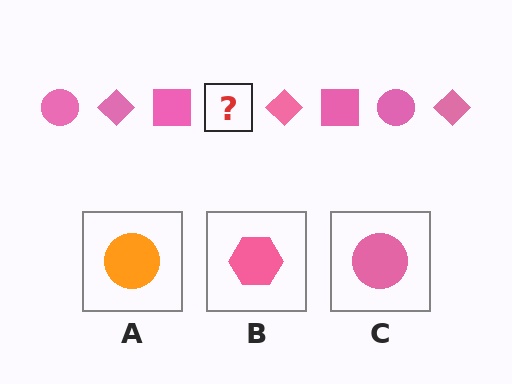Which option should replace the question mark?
Option C.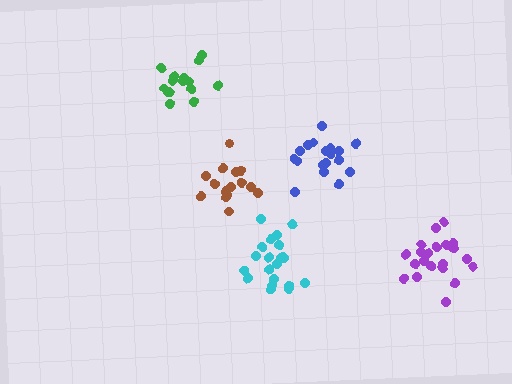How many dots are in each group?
Group 1: 18 dots, Group 2: 21 dots, Group 3: 15 dots, Group 4: 15 dots, Group 5: 21 dots (90 total).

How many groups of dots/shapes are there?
There are 5 groups.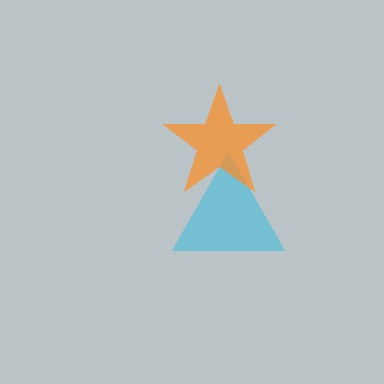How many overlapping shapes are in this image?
There are 2 overlapping shapes in the image.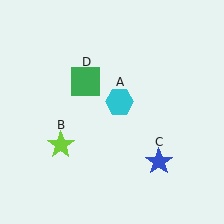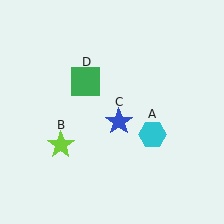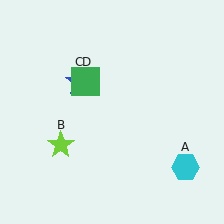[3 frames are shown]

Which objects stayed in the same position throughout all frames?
Lime star (object B) and green square (object D) remained stationary.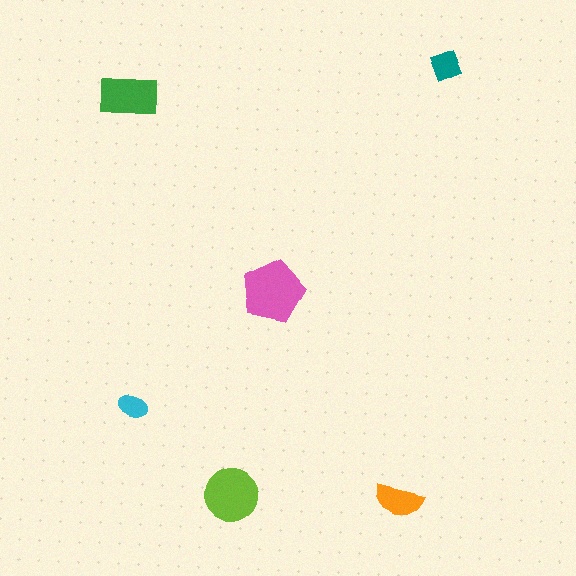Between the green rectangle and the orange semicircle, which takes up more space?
The green rectangle.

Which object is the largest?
The pink pentagon.